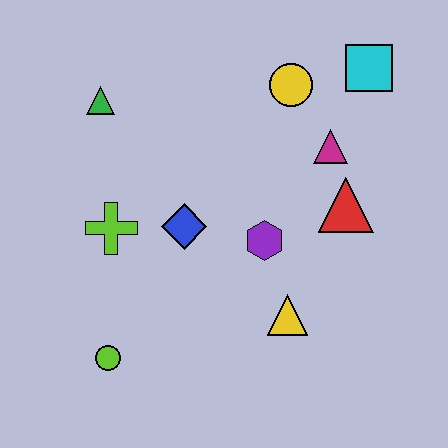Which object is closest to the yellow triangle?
The purple hexagon is closest to the yellow triangle.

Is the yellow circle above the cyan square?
No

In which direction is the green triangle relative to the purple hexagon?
The green triangle is to the left of the purple hexagon.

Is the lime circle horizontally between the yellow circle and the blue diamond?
No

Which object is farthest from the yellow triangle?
The green triangle is farthest from the yellow triangle.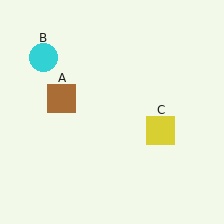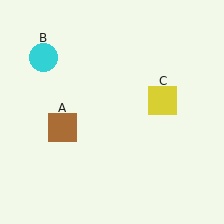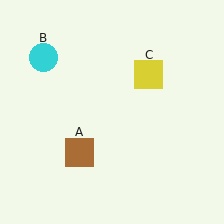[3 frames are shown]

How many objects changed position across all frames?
2 objects changed position: brown square (object A), yellow square (object C).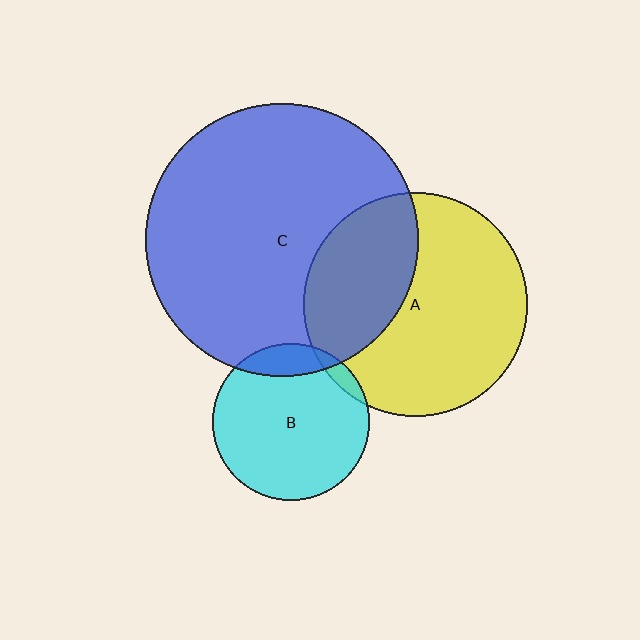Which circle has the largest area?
Circle C (blue).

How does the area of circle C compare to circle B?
Approximately 3.0 times.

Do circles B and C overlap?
Yes.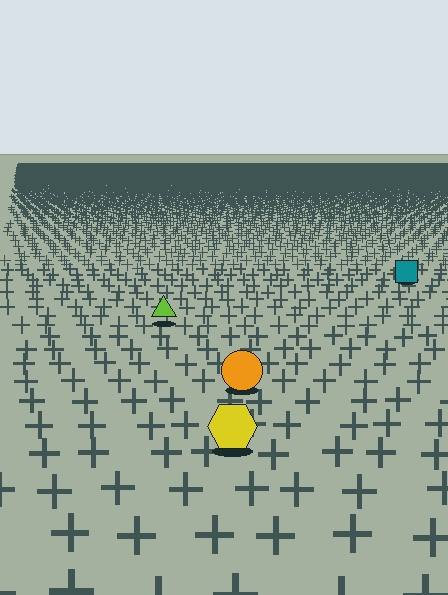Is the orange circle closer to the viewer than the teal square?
Yes. The orange circle is closer — you can tell from the texture gradient: the ground texture is coarser near it.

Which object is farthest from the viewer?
The teal square is farthest from the viewer. It appears smaller and the ground texture around it is denser.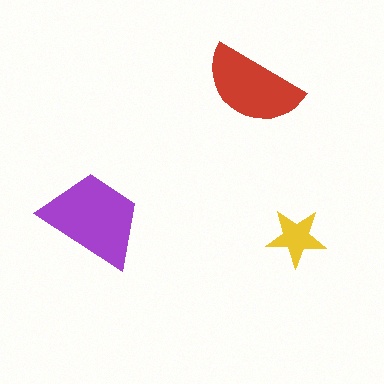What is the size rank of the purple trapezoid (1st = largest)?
1st.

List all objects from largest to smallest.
The purple trapezoid, the red semicircle, the yellow star.